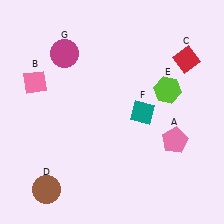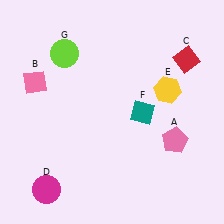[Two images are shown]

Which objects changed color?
D changed from brown to magenta. E changed from lime to yellow. G changed from magenta to lime.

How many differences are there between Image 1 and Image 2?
There are 3 differences between the two images.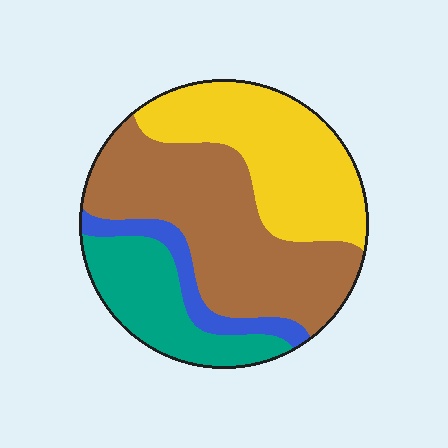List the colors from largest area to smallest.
From largest to smallest: brown, yellow, teal, blue.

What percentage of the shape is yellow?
Yellow takes up between a sixth and a third of the shape.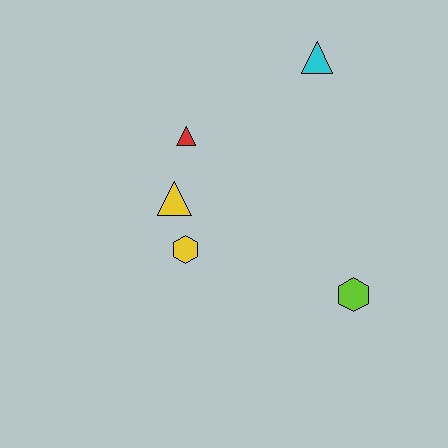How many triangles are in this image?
There are 3 triangles.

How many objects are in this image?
There are 5 objects.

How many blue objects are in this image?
There are no blue objects.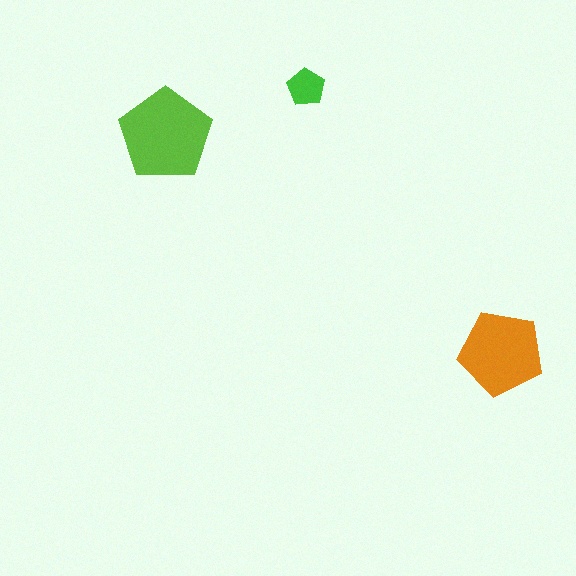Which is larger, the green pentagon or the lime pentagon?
The lime one.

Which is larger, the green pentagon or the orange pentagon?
The orange one.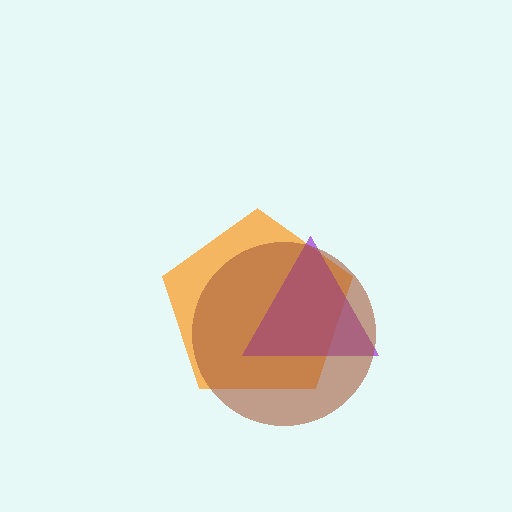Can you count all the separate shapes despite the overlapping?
Yes, there are 3 separate shapes.